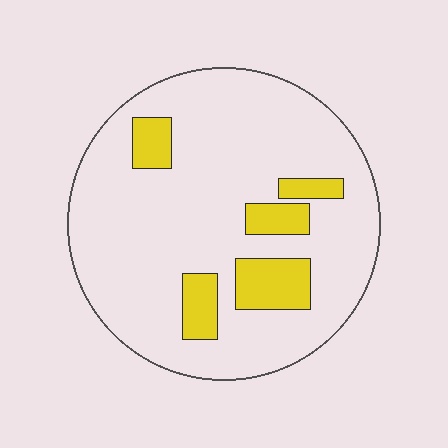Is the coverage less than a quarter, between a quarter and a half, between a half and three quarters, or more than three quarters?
Less than a quarter.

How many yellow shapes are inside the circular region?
5.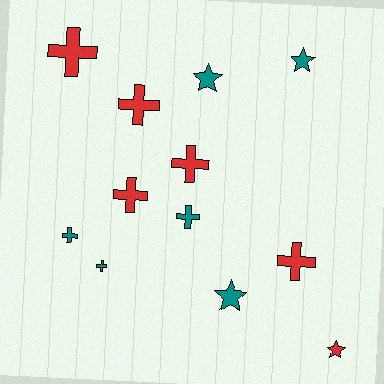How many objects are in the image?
There are 12 objects.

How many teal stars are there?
There are 3 teal stars.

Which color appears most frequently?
Red, with 6 objects.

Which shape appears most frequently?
Cross, with 8 objects.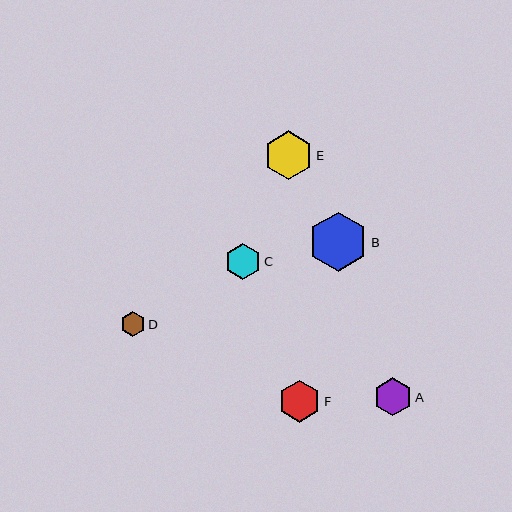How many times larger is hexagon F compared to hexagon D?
Hexagon F is approximately 1.7 times the size of hexagon D.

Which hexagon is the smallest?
Hexagon D is the smallest with a size of approximately 25 pixels.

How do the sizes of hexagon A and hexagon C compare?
Hexagon A and hexagon C are approximately the same size.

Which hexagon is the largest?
Hexagon B is the largest with a size of approximately 59 pixels.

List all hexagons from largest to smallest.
From largest to smallest: B, E, F, A, C, D.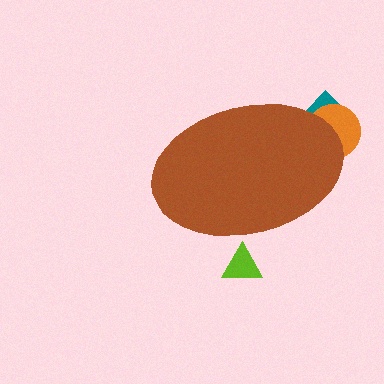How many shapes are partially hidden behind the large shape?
3 shapes are partially hidden.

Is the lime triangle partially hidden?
Yes, the lime triangle is partially hidden behind the brown ellipse.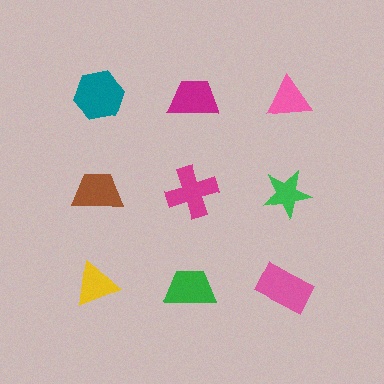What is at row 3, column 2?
A green trapezoid.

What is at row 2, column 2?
A magenta cross.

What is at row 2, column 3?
A green star.